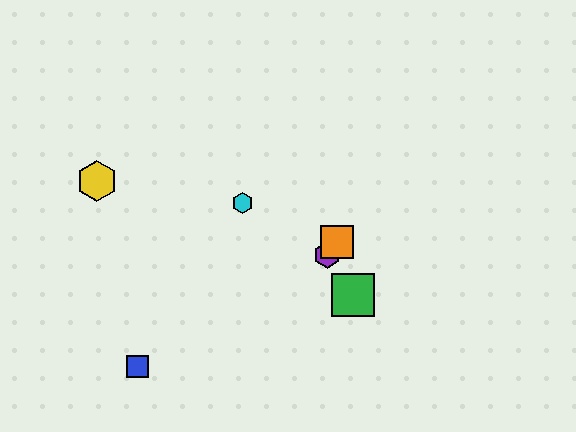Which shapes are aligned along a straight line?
The red hexagon, the purple hexagon, the orange square are aligned along a straight line.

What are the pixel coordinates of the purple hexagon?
The purple hexagon is at (327, 255).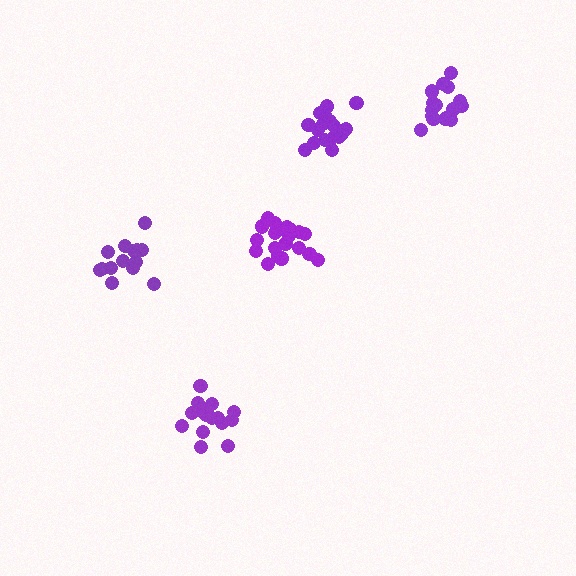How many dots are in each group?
Group 1: 21 dots, Group 2: 15 dots, Group 3: 17 dots, Group 4: 16 dots, Group 5: 15 dots (84 total).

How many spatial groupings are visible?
There are 5 spatial groupings.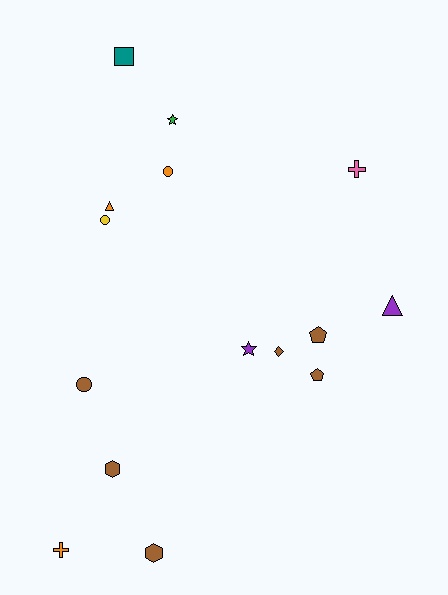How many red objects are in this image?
There are no red objects.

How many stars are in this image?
There are 2 stars.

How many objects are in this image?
There are 15 objects.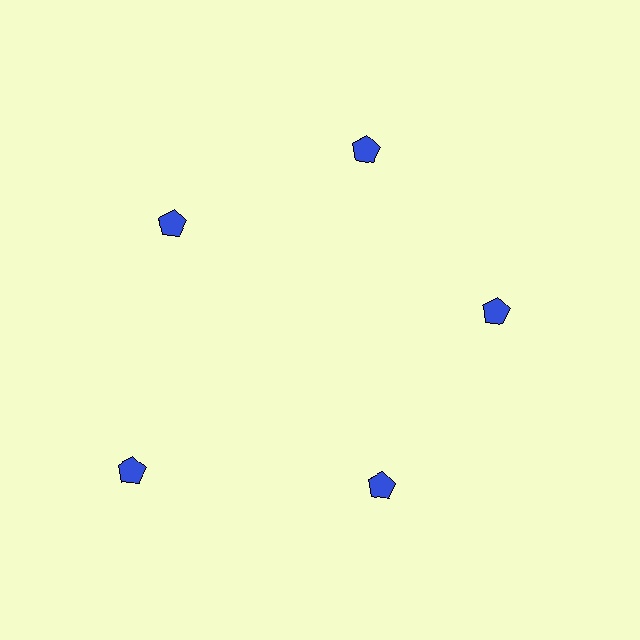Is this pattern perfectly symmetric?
No. The 5 blue pentagons are arranged in a ring, but one element near the 8 o'clock position is pushed outward from the center, breaking the 5-fold rotational symmetry.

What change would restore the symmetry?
The symmetry would be restored by moving it inward, back onto the ring so that all 5 pentagons sit at equal angles and equal distance from the center.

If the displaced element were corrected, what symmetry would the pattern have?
It would have 5-fold rotational symmetry — the pattern would map onto itself every 72 degrees.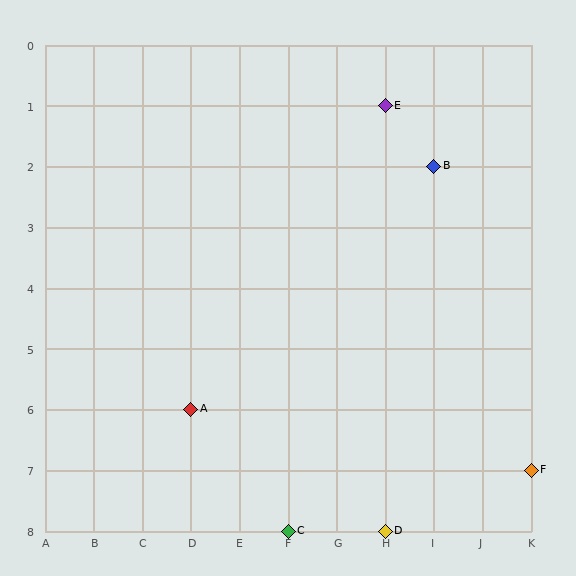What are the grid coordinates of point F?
Point F is at grid coordinates (K, 7).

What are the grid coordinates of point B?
Point B is at grid coordinates (I, 2).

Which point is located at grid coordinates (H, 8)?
Point D is at (H, 8).